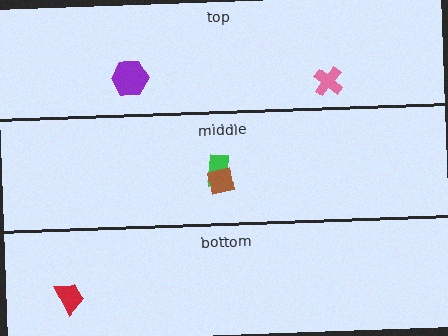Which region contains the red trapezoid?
The bottom region.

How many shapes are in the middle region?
2.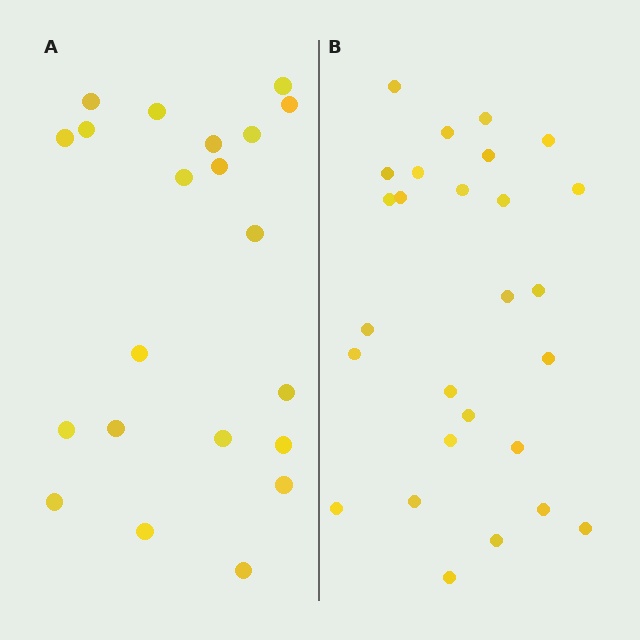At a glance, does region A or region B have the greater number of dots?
Region B (the right region) has more dots.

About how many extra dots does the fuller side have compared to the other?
Region B has about 6 more dots than region A.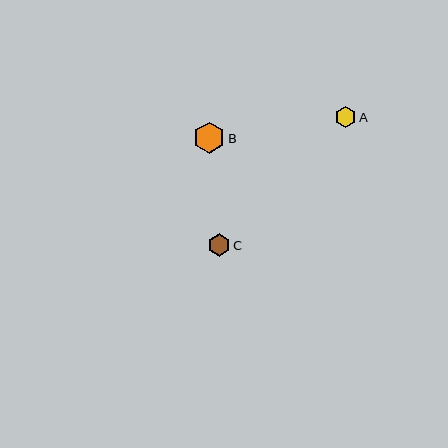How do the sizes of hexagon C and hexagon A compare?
Hexagon C and hexagon A are approximately the same size.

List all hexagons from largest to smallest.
From largest to smallest: B, C, A.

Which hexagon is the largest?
Hexagon B is the largest with a size of approximately 31 pixels.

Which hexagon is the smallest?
Hexagon A is the smallest with a size of approximately 21 pixels.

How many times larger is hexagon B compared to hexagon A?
Hexagon B is approximately 1.5 times the size of hexagon A.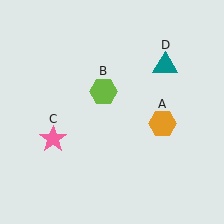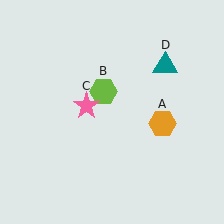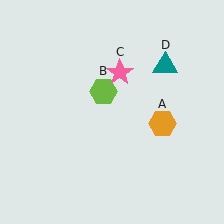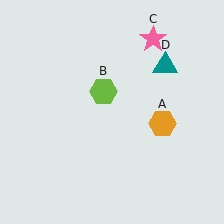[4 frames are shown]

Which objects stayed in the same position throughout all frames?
Orange hexagon (object A) and lime hexagon (object B) and teal triangle (object D) remained stationary.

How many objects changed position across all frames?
1 object changed position: pink star (object C).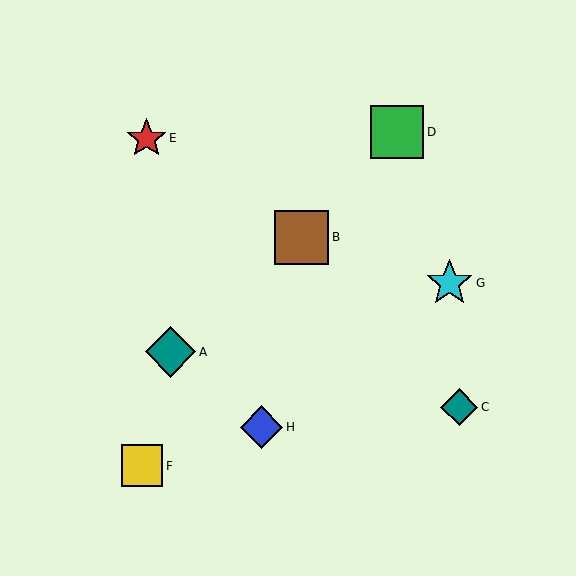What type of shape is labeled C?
Shape C is a teal diamond.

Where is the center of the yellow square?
The center of the yellow square is at (142, 466).